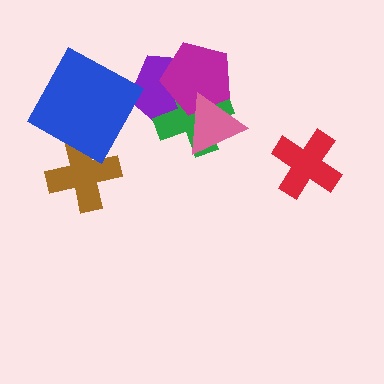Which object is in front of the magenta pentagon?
The pink triangle is in front of the magenta pentagon.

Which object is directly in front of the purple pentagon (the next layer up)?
The green cross is directly in front of the purple pentagon.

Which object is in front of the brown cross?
The blue square is in front of the brown cross.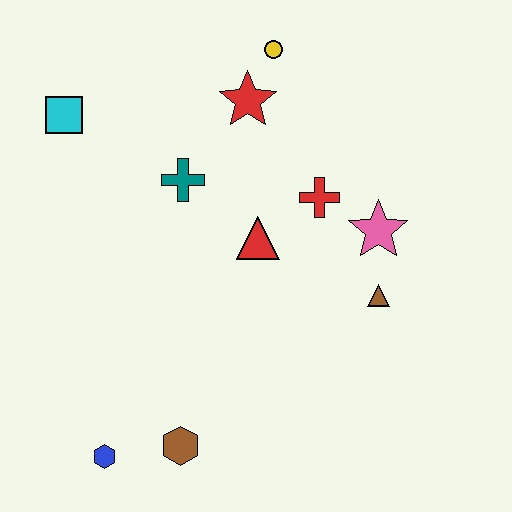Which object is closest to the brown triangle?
The pink star is closest to the brown triangle.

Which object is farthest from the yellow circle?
The blue hexagon is farthest from the yellow circle.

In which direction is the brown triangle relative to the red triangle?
The brown triangle is to the right of the red triangle.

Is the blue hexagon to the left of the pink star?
Yes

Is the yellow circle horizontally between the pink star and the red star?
Yes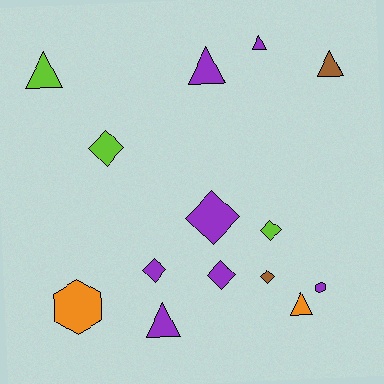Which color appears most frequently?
Purple, with 7 objects.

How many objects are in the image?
There are 14 objects.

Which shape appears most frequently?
Triangle, with 6 objects.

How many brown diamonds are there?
There is 1 brown diamond.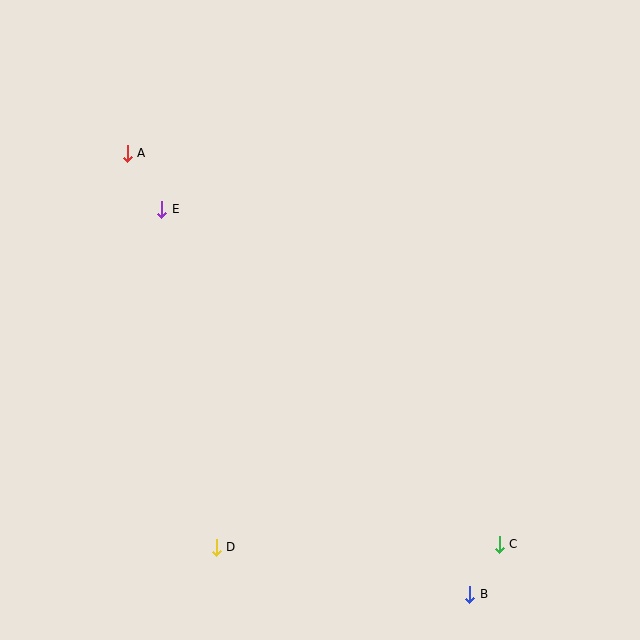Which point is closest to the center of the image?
Point E at (162, 209) is closest to the center.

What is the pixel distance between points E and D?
The distance between E and D is 342 pixels.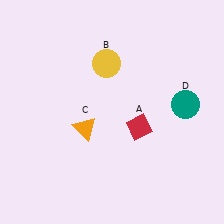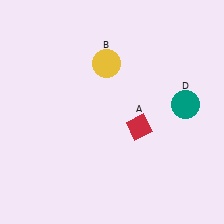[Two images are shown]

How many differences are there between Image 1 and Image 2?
There is 1 difference between the two images.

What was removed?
The orange triangle (C) was removed in Image 2.